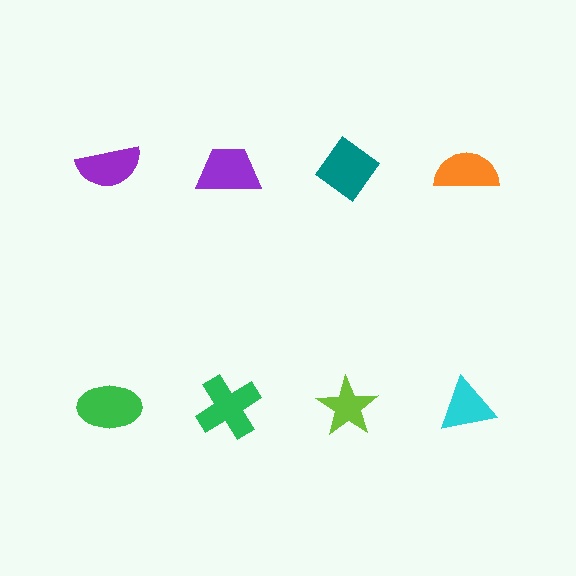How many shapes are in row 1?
4 shapes.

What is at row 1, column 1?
A purple semicircle.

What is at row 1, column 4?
An orange semicircle.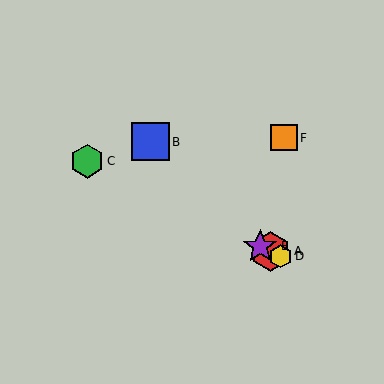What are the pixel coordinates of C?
Object C is at (87, 161).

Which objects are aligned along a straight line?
Objects A, C, D, E are aligned along a straight line.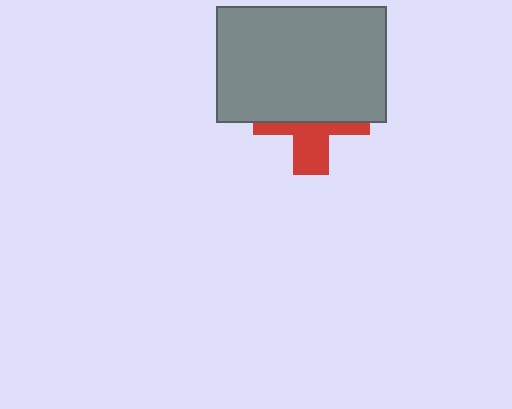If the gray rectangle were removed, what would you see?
You would see the complete red cross.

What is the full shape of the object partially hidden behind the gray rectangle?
The partially hidden object is a red cross.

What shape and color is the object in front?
The object in front is a gray rectangle.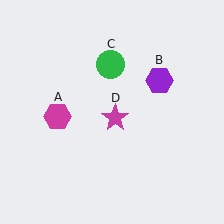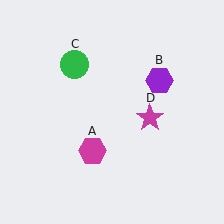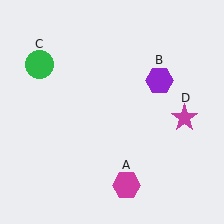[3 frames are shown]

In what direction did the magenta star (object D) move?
The magenta star (object D) moved right.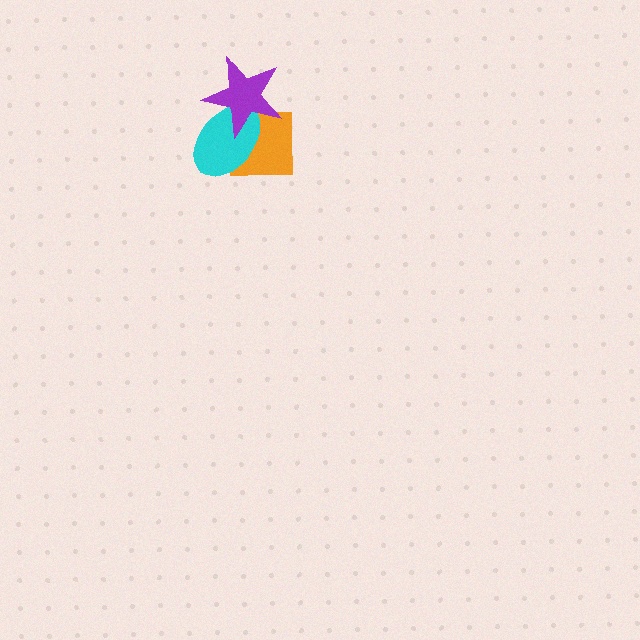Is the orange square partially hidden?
Yes, it is partially covered by another shape.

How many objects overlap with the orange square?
2 objects overlap with the orange square.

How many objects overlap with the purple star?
2 objects overlap with the purple star.